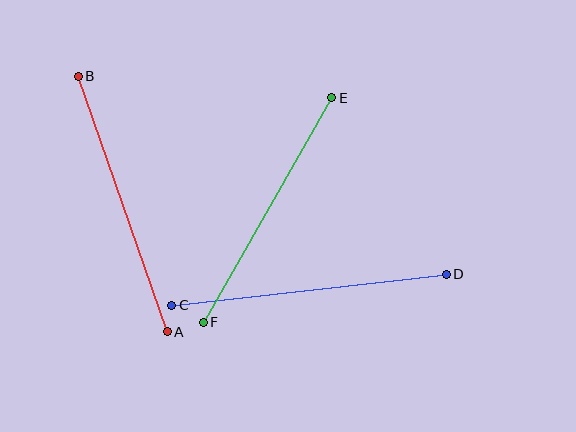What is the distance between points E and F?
The distance is approximately 258 pixels.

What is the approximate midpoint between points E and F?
The midpoint is at approximately (267, 210) pixels.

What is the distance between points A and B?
The distance is approximately 271 pixels.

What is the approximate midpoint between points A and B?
The midpoint is at approximately (123, 204) pixels.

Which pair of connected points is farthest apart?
Points C and D are farthest apart.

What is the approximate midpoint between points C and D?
The midpoint is at approximately (309, 290) pixels.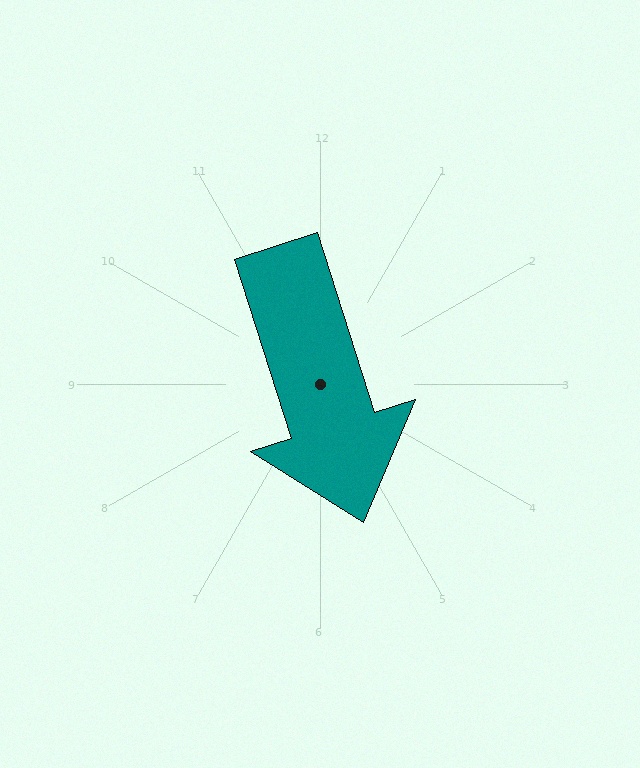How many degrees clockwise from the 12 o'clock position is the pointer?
Approximately 162 degrees.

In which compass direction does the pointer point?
South.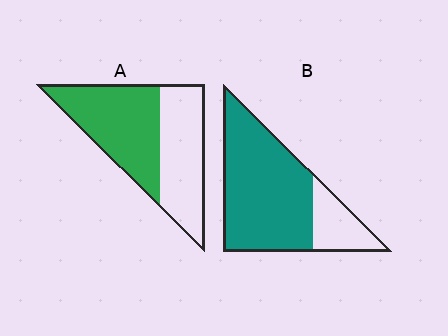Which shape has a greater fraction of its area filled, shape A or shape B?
Shape B.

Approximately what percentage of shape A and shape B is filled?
A is approximately 55% and B is approximately 80%.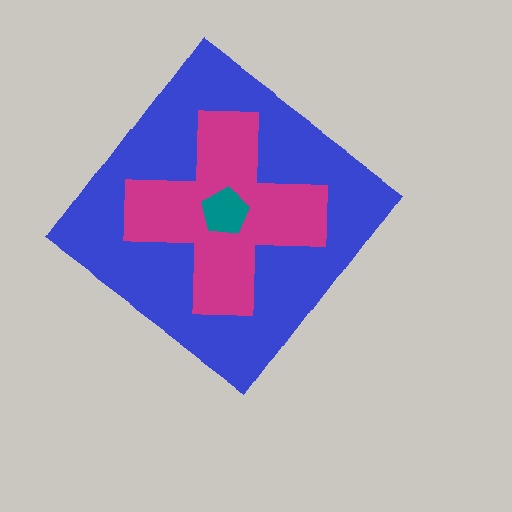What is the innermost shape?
The teal pentagon.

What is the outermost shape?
The blue diamond.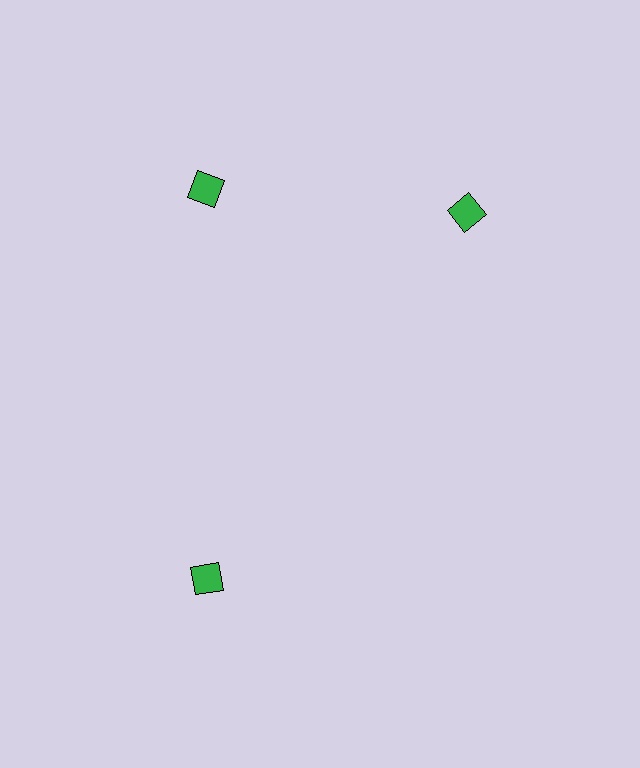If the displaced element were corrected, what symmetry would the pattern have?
It would have 3-fold rotational symmetry — the pattern would map onto itself every 120 degrees.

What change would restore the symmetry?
The symmetry would be restored by rotating it back into even spacing with its neighbors so that all 3 diamonds sit at equal angles and equal distance from the center.